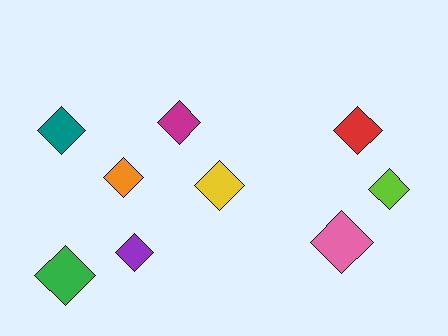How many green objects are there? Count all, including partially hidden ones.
There is 1 green object.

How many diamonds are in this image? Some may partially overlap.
There are 9 diamonds.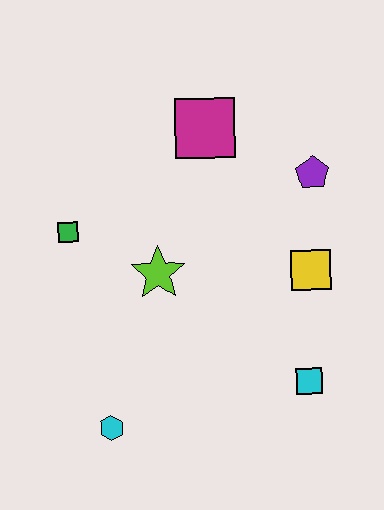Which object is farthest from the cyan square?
The green square is farthest from the cyan square.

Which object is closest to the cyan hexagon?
The lime star is closest to the cyan hexagon.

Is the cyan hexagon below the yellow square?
Yes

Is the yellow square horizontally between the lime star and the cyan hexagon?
No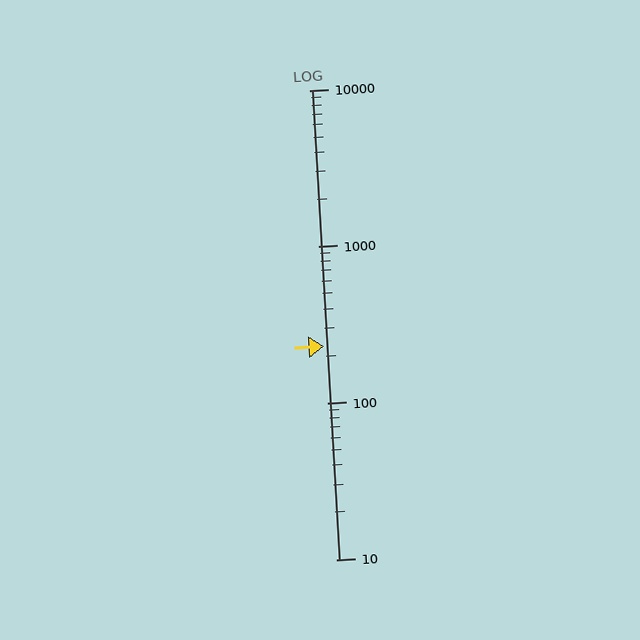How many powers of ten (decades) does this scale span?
The scale spans 3 decades, from 10 to 10000.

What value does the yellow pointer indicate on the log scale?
The pointer indicates approximately 230.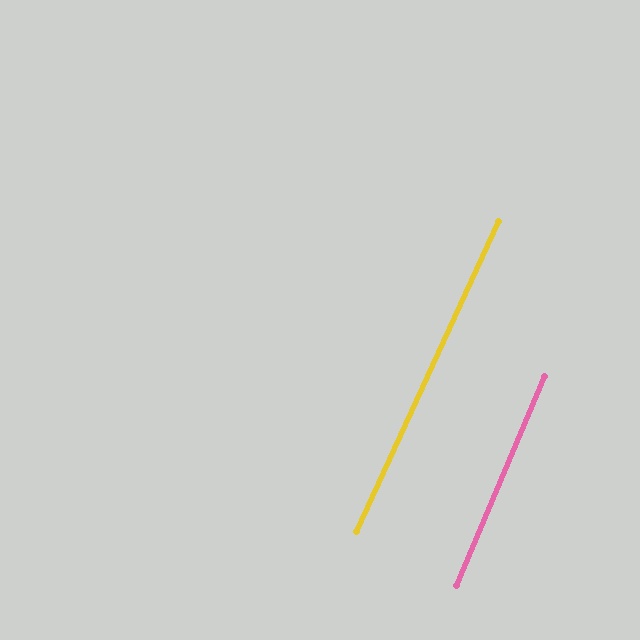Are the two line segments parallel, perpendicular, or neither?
Parallel — their directions differ by only 1.9°.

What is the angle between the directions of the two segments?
Approximately 2 degrees.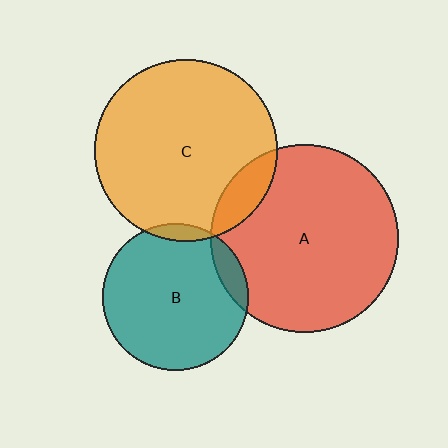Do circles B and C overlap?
Yes.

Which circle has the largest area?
Circle A (red).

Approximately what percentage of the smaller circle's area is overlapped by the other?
Approximately 5%.